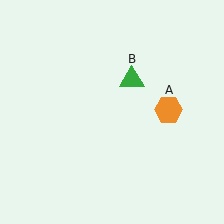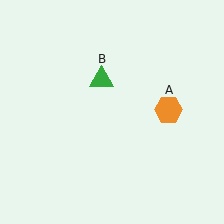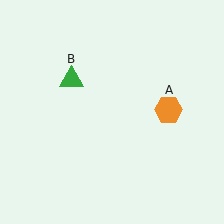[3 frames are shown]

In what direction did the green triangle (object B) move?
The green triangle (object B) moved left.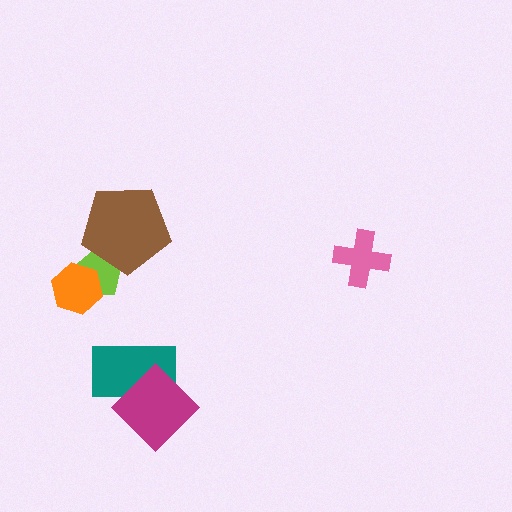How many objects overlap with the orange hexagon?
1 object overlaps with the orange hexagon.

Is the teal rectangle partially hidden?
Yes, it is partially covered by another shape.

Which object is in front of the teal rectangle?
The magenta diamond is in front of the teal rectangle.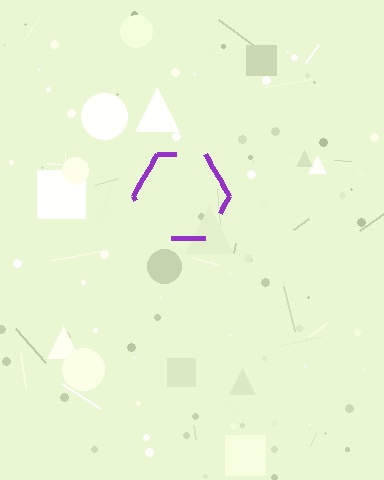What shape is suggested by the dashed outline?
The dashed outline suggests a hexagon.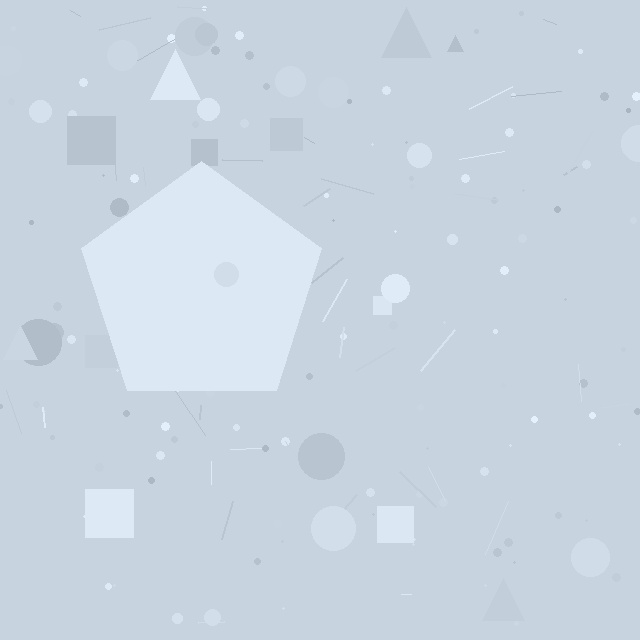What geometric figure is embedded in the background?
A pentagon is embedded in the background.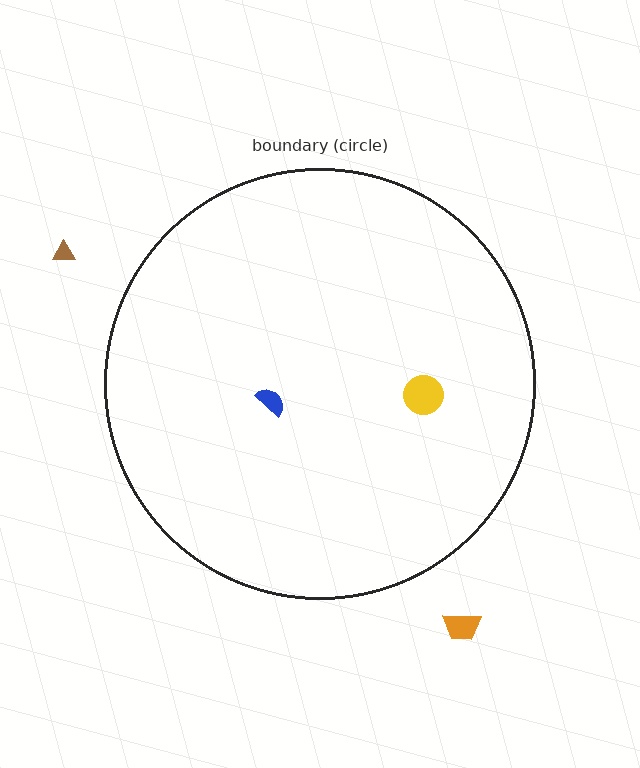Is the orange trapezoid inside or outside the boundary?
Outside.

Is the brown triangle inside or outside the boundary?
Outside.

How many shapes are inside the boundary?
2 inside, 2 outside.